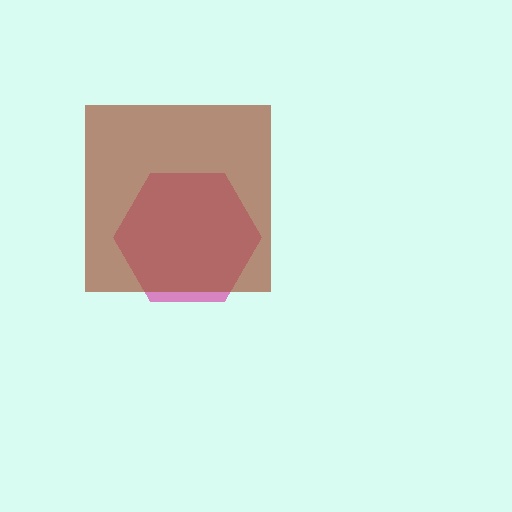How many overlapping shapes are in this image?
There are 2 overlapping shapes in the image.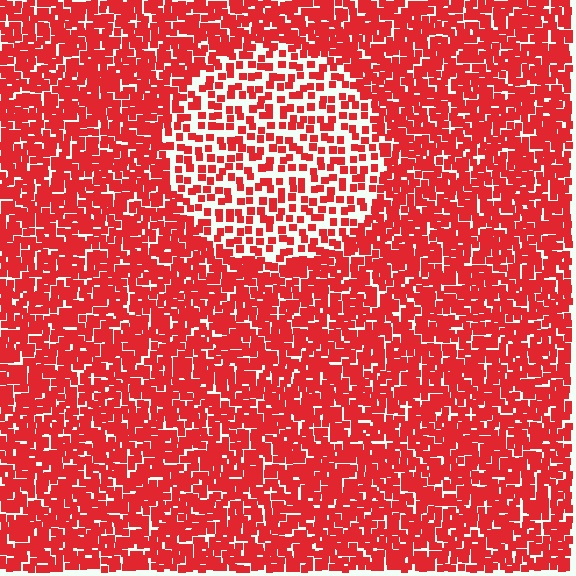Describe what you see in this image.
The image contains small red elements arranged at two different densities. A circle-shaped region is visible where the elements are less densely packed than the surrounding area.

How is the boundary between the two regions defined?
The boundary is defined by a change in element density (approximately 2.1x ratio). All elements are the same color, size, and shape.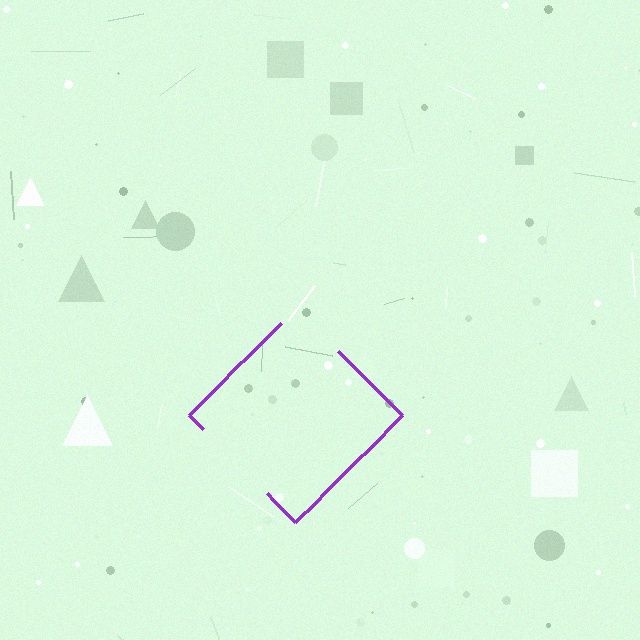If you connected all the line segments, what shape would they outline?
They would outline a diamond.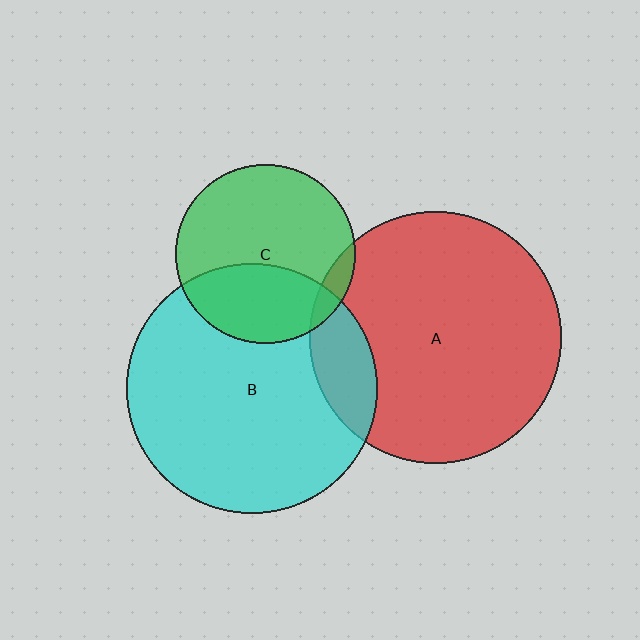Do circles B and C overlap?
Yes.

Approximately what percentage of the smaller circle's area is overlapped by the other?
Approximately 35%.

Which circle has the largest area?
Circle A (red).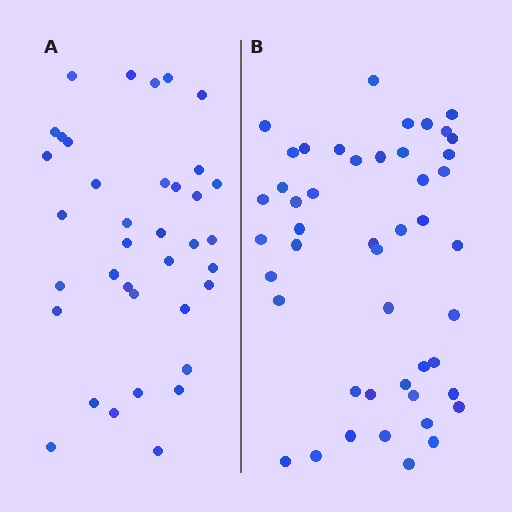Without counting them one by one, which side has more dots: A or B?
Region B (the right region) has more dots.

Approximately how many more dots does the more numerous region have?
Region B has roughly 10 or so more dots than region A.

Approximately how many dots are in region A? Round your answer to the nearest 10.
About 40 dots. (The exact count is 37, which rounds to 40.)